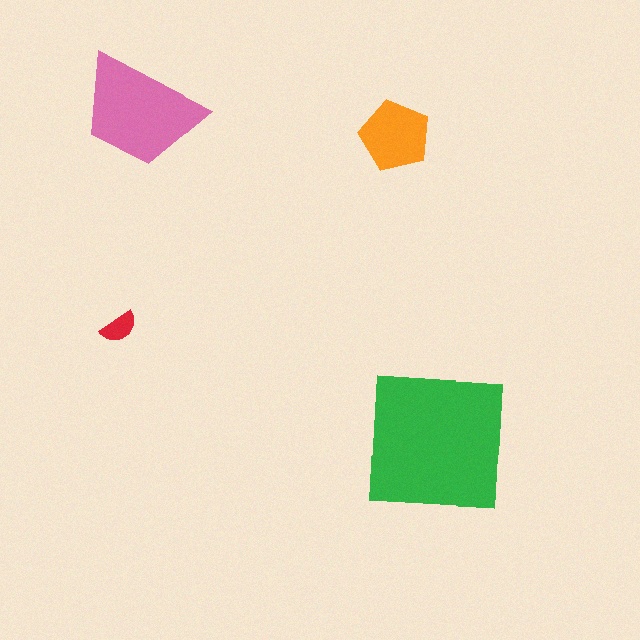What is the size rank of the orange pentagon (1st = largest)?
3rd.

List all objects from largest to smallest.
The green square, the pink trapezoid, the orange pentagon, the red semicircle.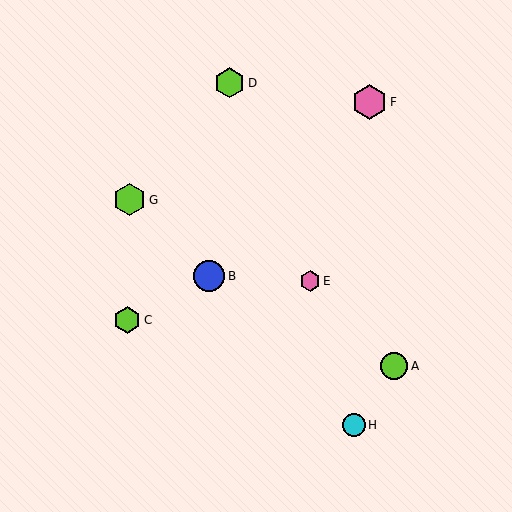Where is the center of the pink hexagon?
The center of the pink hexagon is at (310, 281).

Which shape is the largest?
The pink hexagon (labeled F) is the largest.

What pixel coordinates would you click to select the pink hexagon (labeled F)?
Click at (370, 102) to select the pink hexagon F.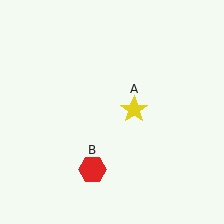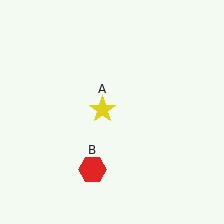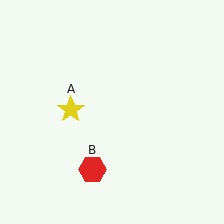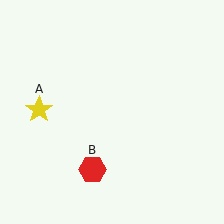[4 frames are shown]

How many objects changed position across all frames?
1 object changed position: yellow star (object A).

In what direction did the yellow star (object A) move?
The yellow star (object A) moved left.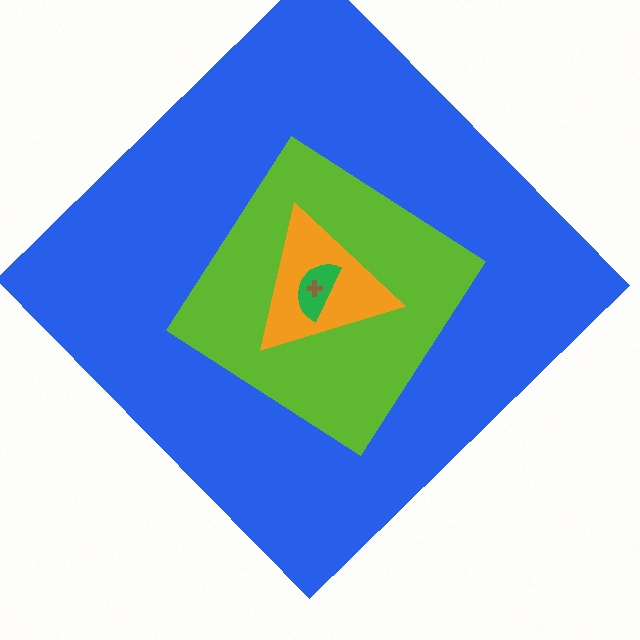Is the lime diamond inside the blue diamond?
Yes.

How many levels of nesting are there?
5.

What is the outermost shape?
The blue diamond.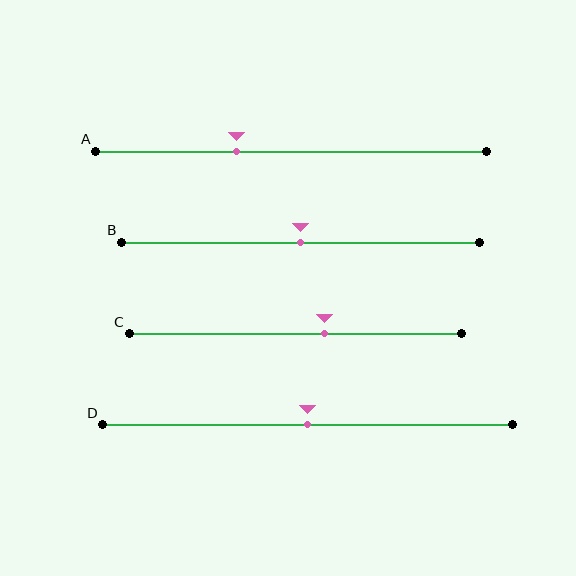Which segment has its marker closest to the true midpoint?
Segment B has its marker closest to the true midpoint.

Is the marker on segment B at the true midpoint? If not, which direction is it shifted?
Yes, the marker on segment B is at the true midpoint.